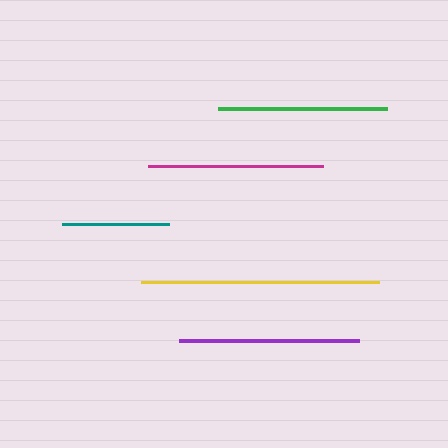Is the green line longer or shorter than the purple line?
The purple line is longer than the green line.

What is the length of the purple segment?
The purple segment is approximately 179 pixels long.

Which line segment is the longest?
The yellow line is the longest at approximately 238 pixels.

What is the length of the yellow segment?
The yellow segment is approximately 238 pixels long.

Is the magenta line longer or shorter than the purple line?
The purple line is longer than the magenta line.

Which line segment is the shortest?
The teal line is the shortest at approximately 107 pixels.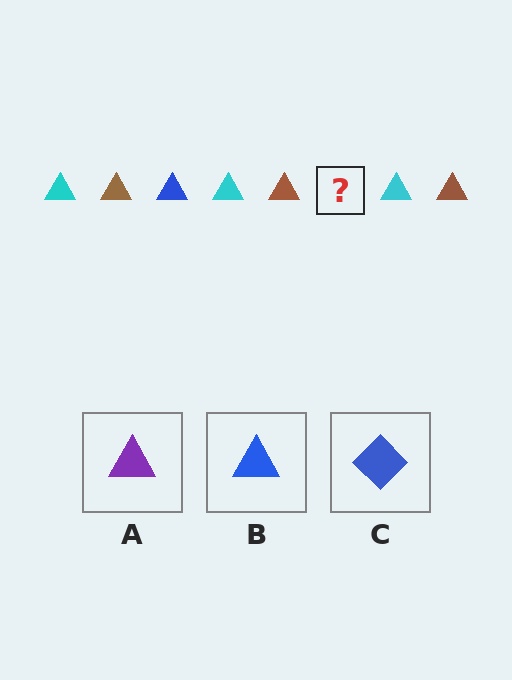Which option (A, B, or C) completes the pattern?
B.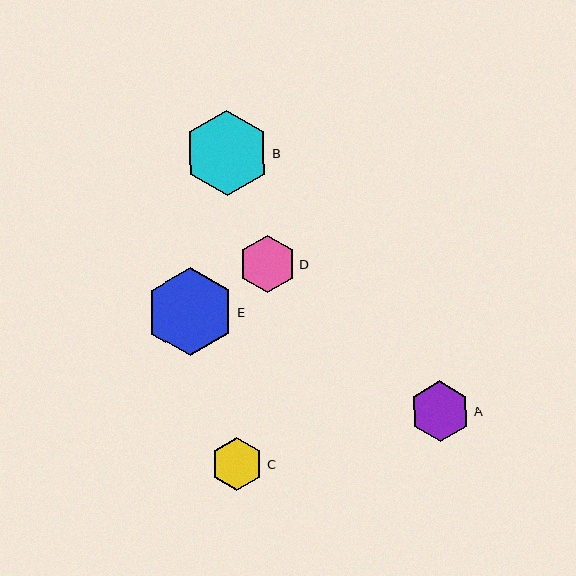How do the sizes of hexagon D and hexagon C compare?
Hexagon D and hexagon C are approximately the same size.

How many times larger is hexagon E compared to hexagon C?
Hexagon E is approximately 1.7 times the size of hexagon C.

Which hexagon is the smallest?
Hexagon C is the smallest with a size of approximately 53 pixels.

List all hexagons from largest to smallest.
From largest to smallest: E, B, A, D, C.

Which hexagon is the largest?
Hexagon E is the largest with a size of approximately 88 pixels.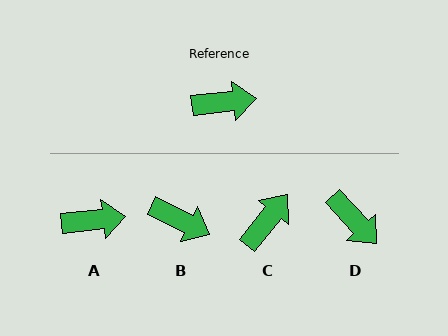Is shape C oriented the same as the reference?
No, it is off by about 45 degrees.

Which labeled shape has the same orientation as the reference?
A.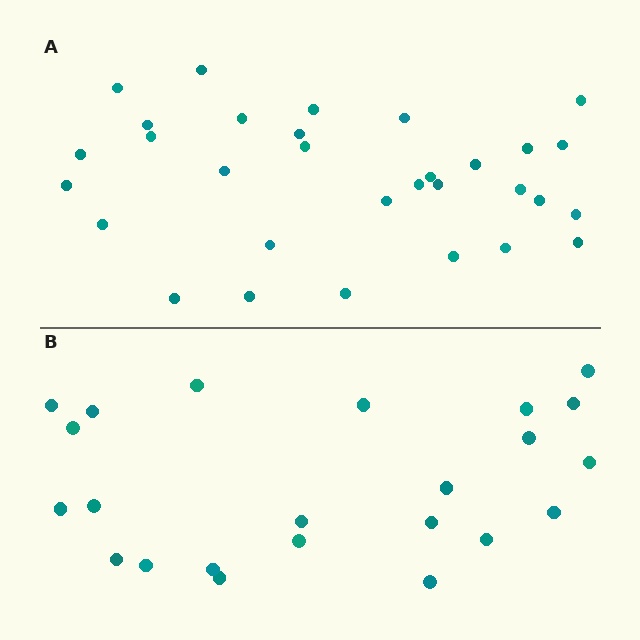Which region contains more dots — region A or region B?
Region A (the top region) has more dots.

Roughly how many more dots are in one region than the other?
Region A has roughly 8 or so more dots than region B.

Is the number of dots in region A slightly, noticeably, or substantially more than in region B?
Region A has noticeably more, but not dramatically so. The ratio is roughly 1.3 to 1.